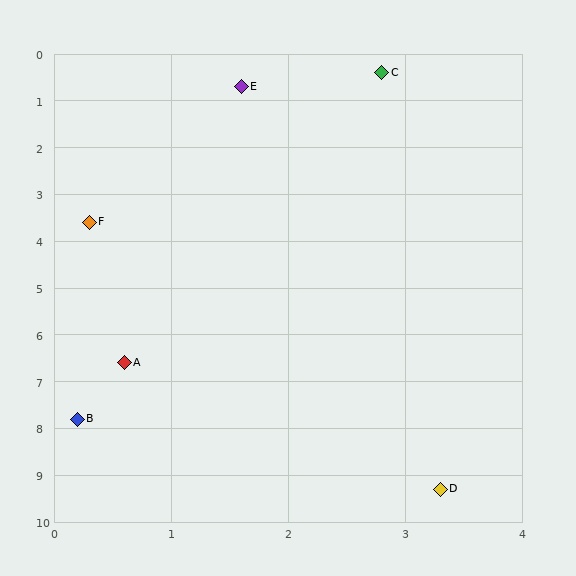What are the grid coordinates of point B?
Point B is at approximately (0.2, 7.8).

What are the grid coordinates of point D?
Point D is at approximately (3.3, 9.3).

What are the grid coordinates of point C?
Point C is at approximately (2.8, 0.4).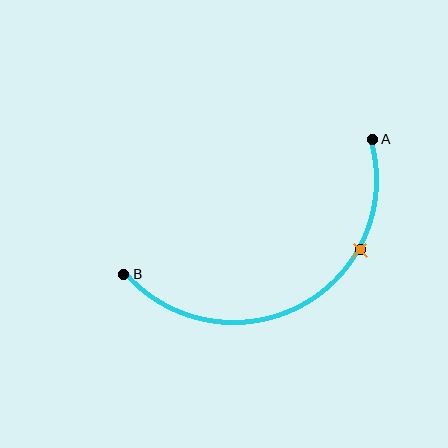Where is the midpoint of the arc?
The arc midpoint is the point on the curve farthest from the straight line joining A and B. It sits below that line.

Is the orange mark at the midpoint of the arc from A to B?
No. The orange mark lies on the arc but is closer to endpoint A. The arc midpoint would be at the point on the curve equidistant along the arc from both A and B.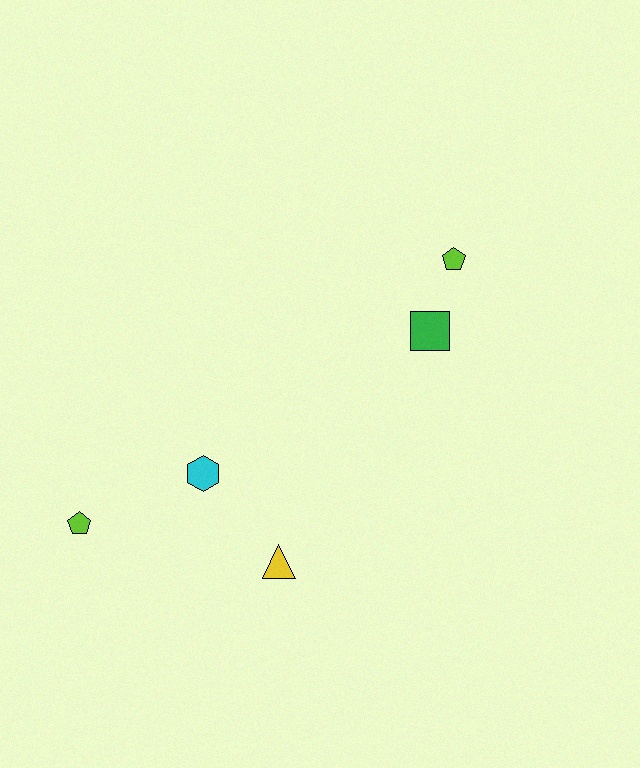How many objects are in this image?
There are 5 objects.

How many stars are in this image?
There are no stars.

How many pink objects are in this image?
There are no pink objects.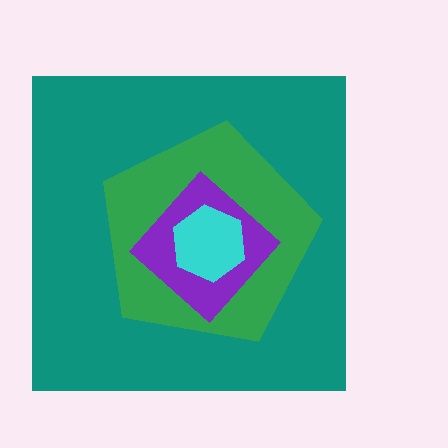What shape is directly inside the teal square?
The green pentagon.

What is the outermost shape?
The teal square.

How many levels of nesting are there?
4.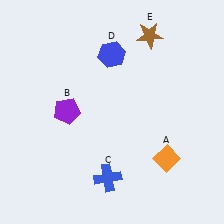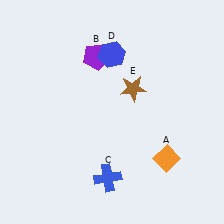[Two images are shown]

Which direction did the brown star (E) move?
The brown star (E) moved down.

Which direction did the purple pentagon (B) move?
The purple pentagon (B) moved up.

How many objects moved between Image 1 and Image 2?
2 objects moved between the two images.